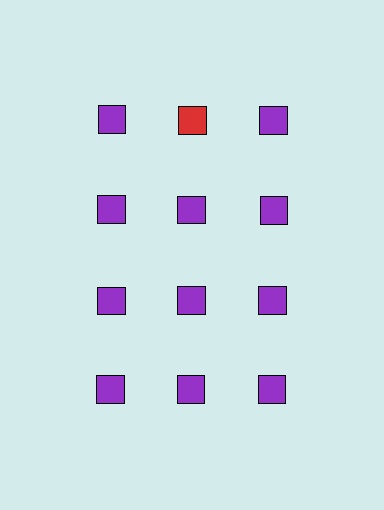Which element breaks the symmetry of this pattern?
The red square in the top row, second from left column breaks the symmetry. All other shapes are purple squares.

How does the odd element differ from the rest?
It has a different color: red instead of purple.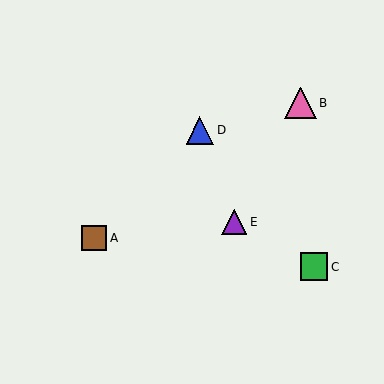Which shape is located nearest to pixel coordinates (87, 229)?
The brown square (labeled A) at (94, 238) is nearest to that location.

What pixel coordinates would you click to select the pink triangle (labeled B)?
Click at (300, 103) to select the pink triangle B.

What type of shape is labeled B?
Shape B is a pink triangle.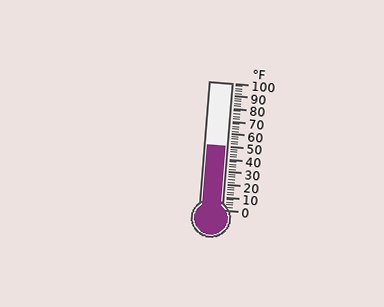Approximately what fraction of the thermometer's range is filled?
The thermometer is filled to approximately 50% of its range.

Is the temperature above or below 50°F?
The temperature is at 50°F.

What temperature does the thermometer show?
The thermometer shows approximately 50°F.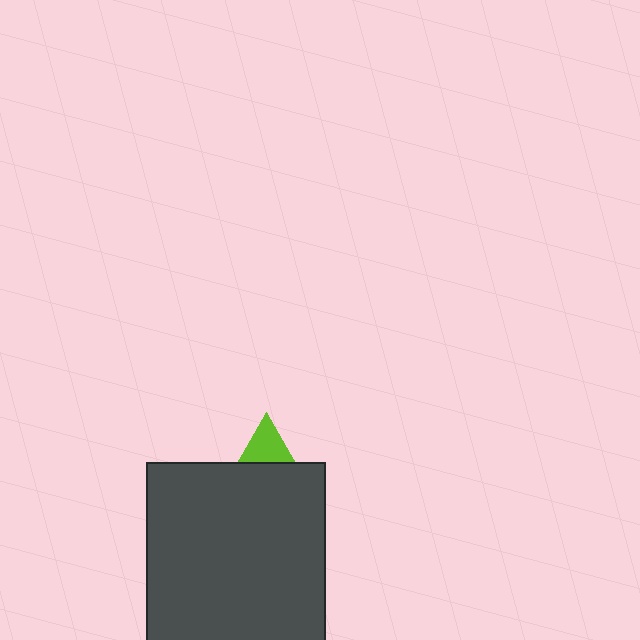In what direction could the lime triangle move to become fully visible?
The lime triangle could move up. That would shift it out from behind the dark gray square entirely.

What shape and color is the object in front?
The object in front is a dark gray square.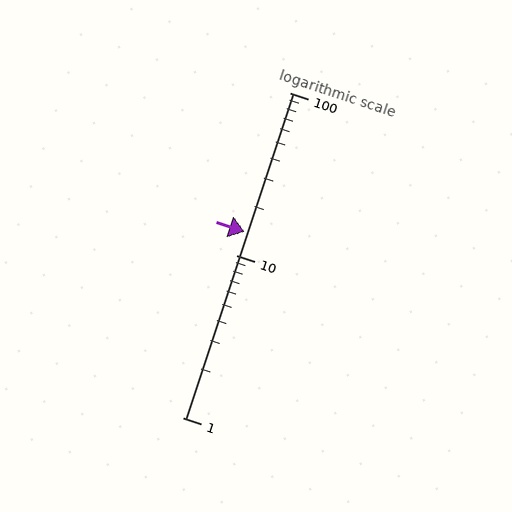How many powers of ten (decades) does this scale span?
The scale spans 2 decades, from 1 to 100.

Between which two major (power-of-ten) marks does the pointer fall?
The pointer is between 10 and 100.